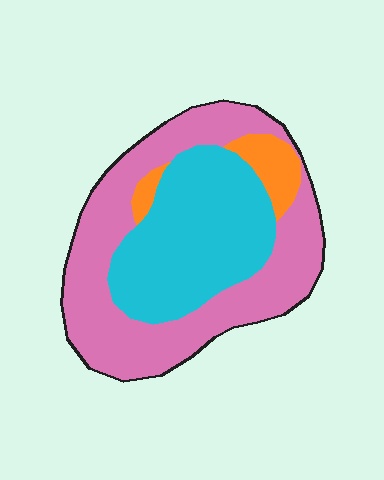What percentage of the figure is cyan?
Cyan takes up between a third and a half of the figure.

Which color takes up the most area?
Pink, at roughly 55%.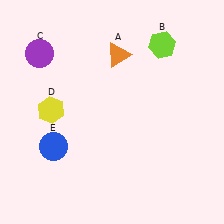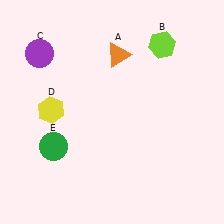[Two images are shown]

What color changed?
The circle (E) changed from blue in Image 1 to green in Image 2.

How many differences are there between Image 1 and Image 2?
There is 1 difference between the two images.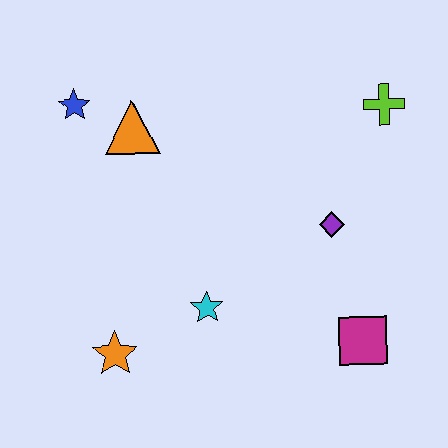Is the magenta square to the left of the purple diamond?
No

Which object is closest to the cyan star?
The orange star is closest to the cyan star.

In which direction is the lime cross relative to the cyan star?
The lime cross is above the cyan star.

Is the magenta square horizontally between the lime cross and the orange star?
Yes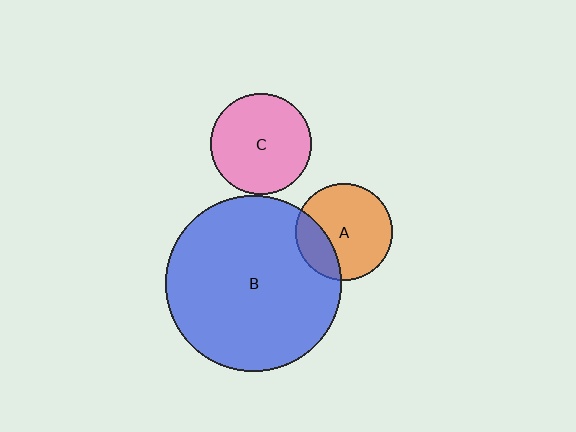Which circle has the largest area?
Circle B (blue).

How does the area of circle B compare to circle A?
Approximately 3.3 times.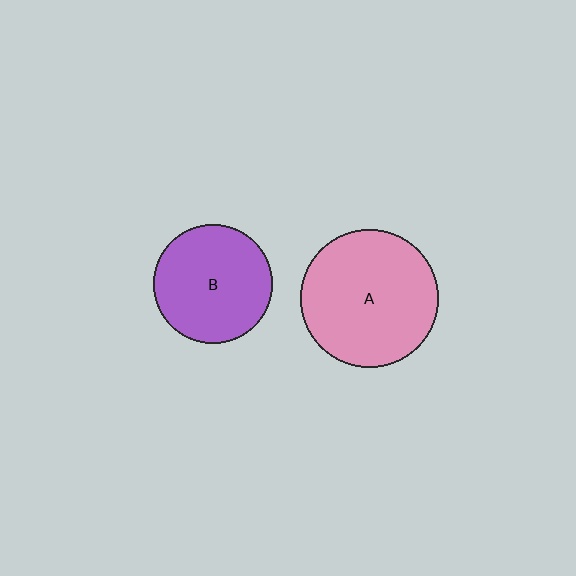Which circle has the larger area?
Circle A (pink).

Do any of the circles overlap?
No, none of the circles overlap.